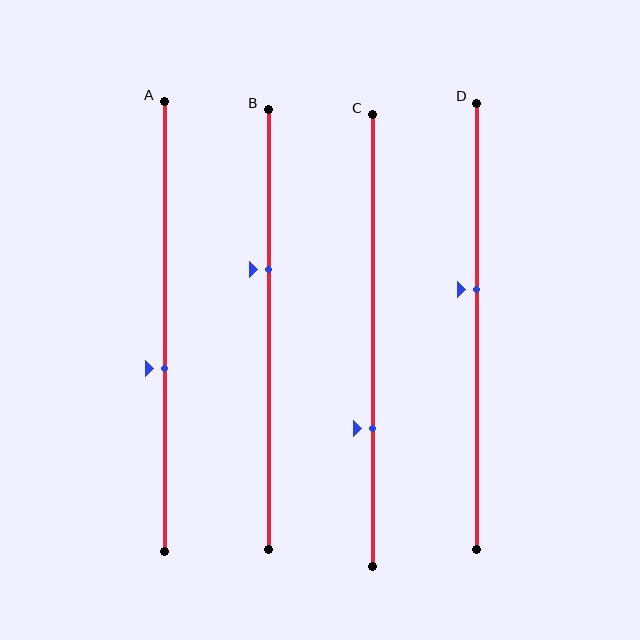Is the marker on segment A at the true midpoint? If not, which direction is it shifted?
No, the marker on segment A is shifted downward by about 9% of the segment length.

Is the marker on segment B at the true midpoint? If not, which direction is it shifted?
No, the marker on segment B is shifted upward by about 14% of the segment length.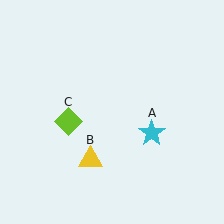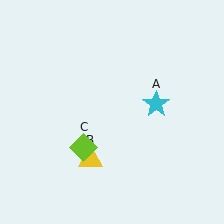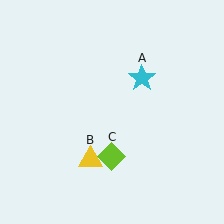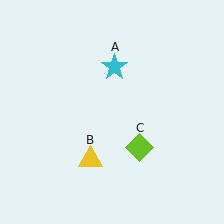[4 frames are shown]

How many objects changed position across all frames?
2 objects changed position: cyan star (object A), lime diamond (object C).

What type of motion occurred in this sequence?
The cyan star (object A), lime diamond (object C) rotated counterclockwise around the center of the scene.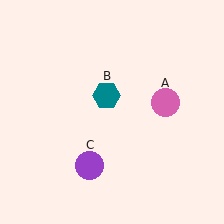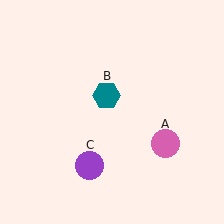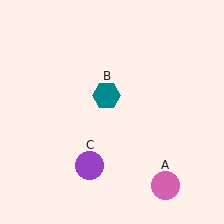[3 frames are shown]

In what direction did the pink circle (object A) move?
The pink circle (object A) moved down.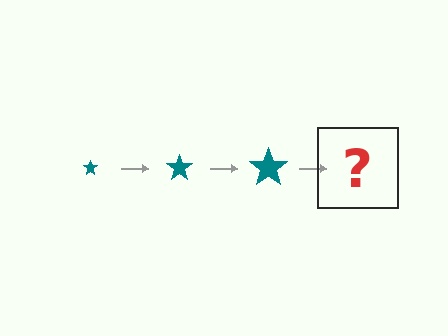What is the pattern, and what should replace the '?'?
The pattern is that the star gets progressively larger each step. The '?' should be a teal star, larger than the previous one.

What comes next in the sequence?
The next element should be a teal star, larger than the previous one.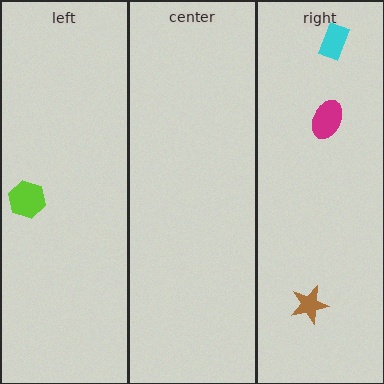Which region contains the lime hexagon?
The left region.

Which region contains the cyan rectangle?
The right region.